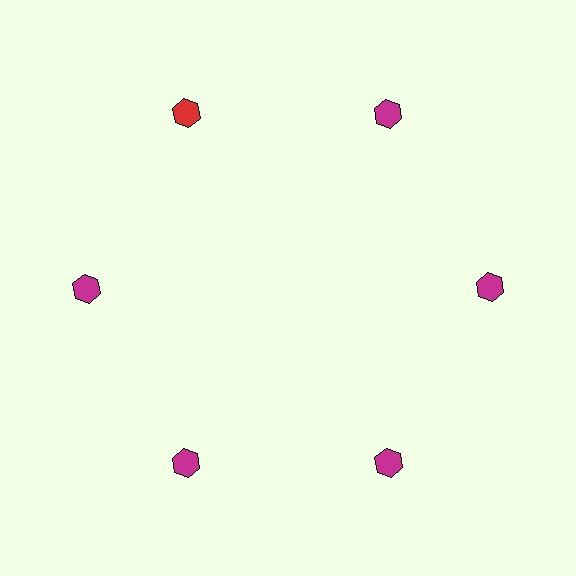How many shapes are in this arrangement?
There are 6 shapes arranged in a ring pattern.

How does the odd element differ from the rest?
It has a different color: red instead of magenta.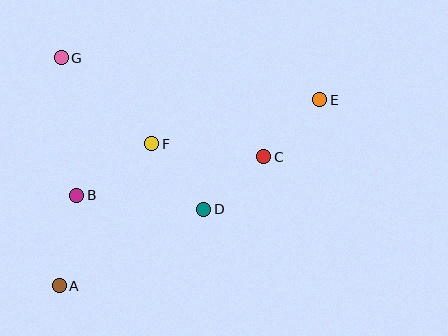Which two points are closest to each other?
Points C and D are closest to each other.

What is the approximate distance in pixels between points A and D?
The distance between A and D is approximately 163 pixels.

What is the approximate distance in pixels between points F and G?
The distance between F and G is approximately 125 pixels.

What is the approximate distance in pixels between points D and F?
The distance between D and F is approximately 84 pixels.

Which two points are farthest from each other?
Points A and E are farthest from each other.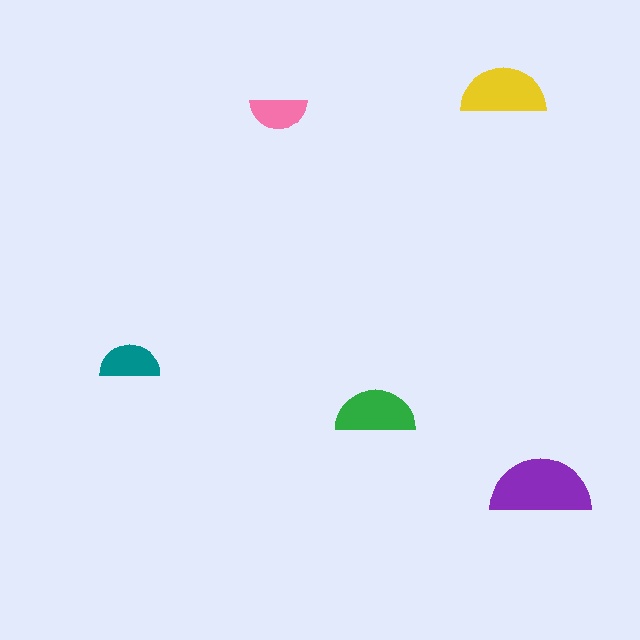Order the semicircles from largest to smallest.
the purple one, the yellow one, the green one, the teal one, the pink one.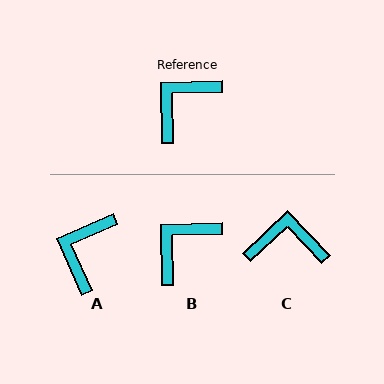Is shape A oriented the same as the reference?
No, it is off by about 23 degrees.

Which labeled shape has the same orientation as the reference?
B.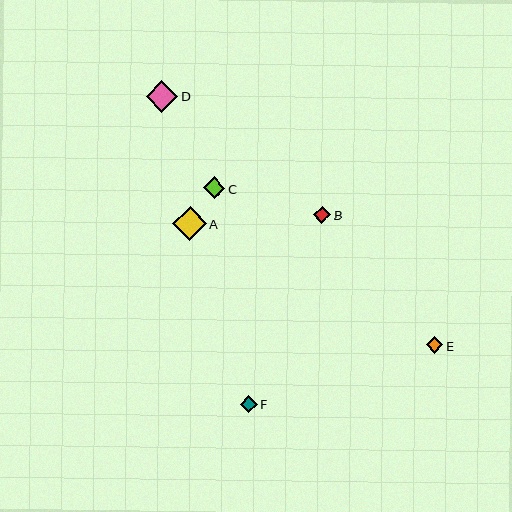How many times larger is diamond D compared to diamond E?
Diamond D is approximately 1.9 times the size of diamond E.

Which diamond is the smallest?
Diamond E is the smallest with a size of approximately 16 pixels.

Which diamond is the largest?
Diamond A is the largest with a size of approximately 33 pixels.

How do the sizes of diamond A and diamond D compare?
Diamond A and diamond D are approximately the same size.